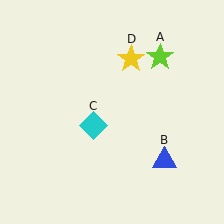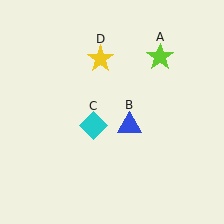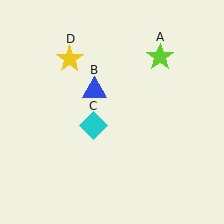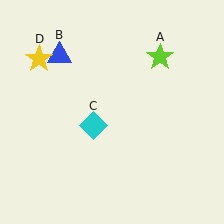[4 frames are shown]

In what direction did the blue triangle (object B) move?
The blue triangle (object B) moved up and to the left.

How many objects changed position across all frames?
2 objects changed position: blue triangle (object B), yellow star (object D).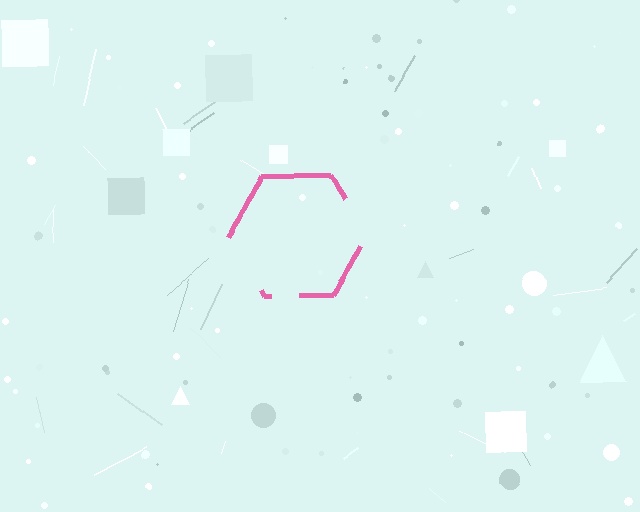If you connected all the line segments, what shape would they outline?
They would outline a hexagon.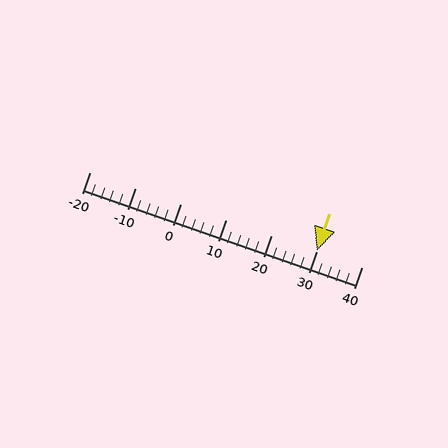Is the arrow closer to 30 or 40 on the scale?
The arrow is closer to 30.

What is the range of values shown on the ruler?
The ruler shows values from -20 to 40.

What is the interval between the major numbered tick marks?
The major tick marks are spaced 10 units apart.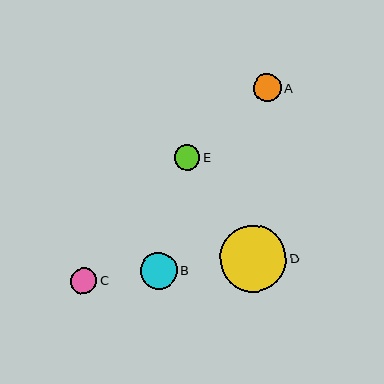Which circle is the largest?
Circle D is the largest with a size of approximately 66 pixels.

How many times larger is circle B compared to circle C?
Circle B is approximately 1.4 times the size of circle C.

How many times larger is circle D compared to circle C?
Circle D is approximately 2.5 times the size of circle C.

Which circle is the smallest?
Circle E is the smallest with a size of approximately 26 pixels.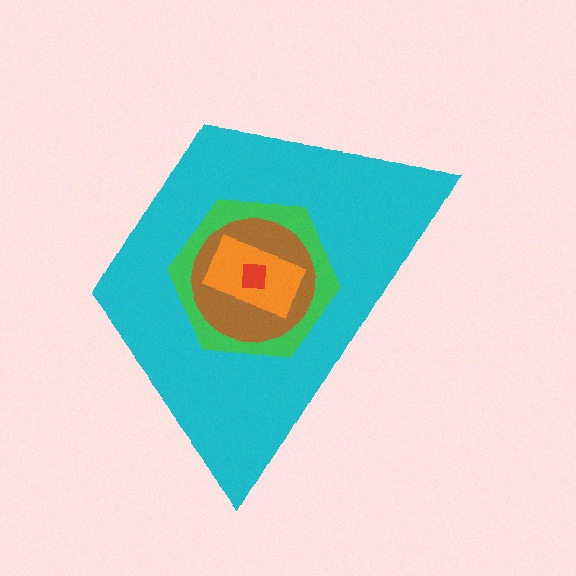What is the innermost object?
The red square.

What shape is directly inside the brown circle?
The orange rectangle.